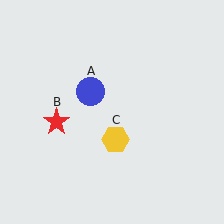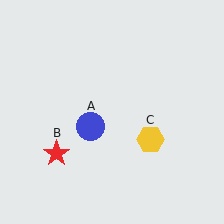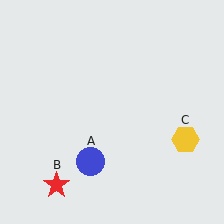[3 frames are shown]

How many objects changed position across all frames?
3 objects changed position: blue circle (object A), red star (object B), yellow hexagon (object C).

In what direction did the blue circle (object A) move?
The blue circle (object A) moved down.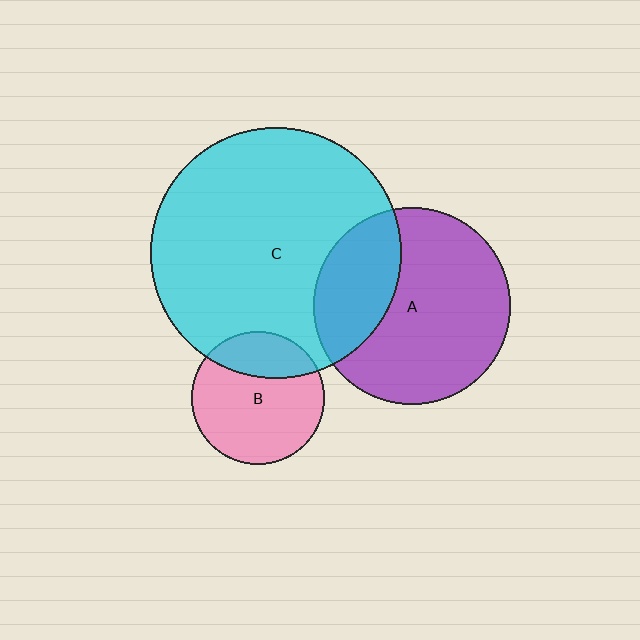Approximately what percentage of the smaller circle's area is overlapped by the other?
Approximately 30%.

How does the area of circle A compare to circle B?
Approximately 2.2 times.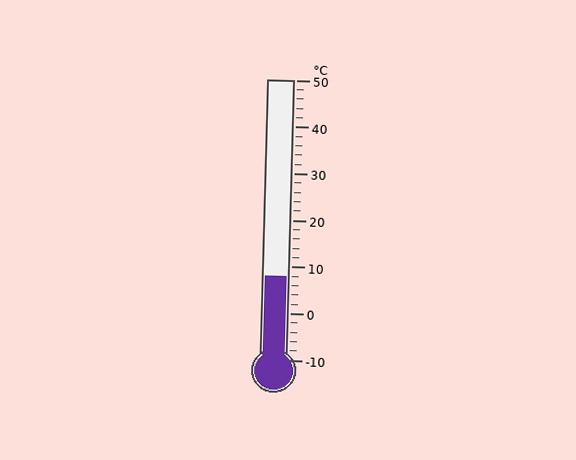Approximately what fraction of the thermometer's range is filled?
The thermometer is filled to approximately 30% of its range.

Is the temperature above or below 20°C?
The temperature is below 20°C.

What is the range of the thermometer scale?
The thermometer scale ranges from -10°C to 50°C.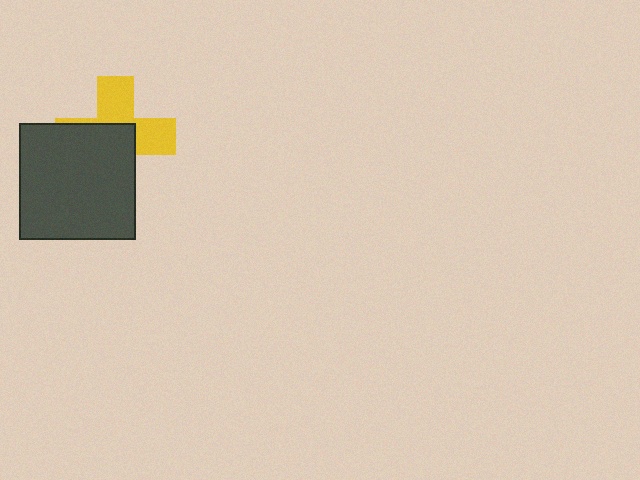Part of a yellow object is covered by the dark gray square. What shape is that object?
It is a cross.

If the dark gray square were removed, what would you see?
You would see the complete yellow cross.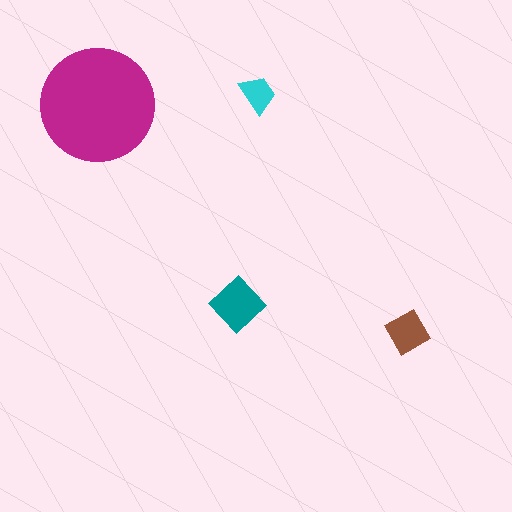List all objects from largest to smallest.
The magenta circle, the teal diamond, the brown square, the cyan trapezoid.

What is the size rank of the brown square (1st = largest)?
3rd.